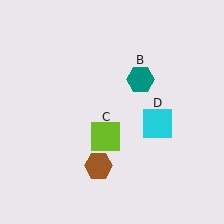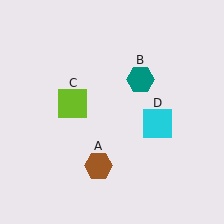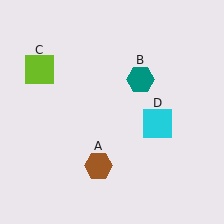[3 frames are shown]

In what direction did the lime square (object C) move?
The lime square (object C) moved up and to the left.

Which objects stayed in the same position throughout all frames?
Brown hexagon (object A) and teal hexagon (object B) and cyan square (object D) remained stationary.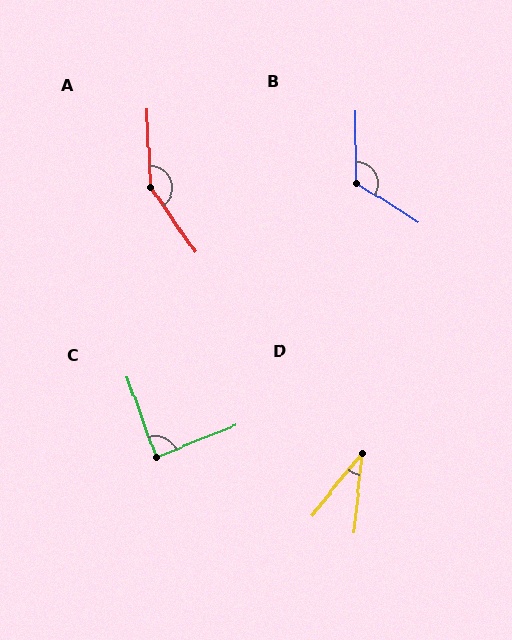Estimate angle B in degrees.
Approximately 123 degrees.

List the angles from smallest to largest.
D (33°), C (88°), B (123°), A (149°).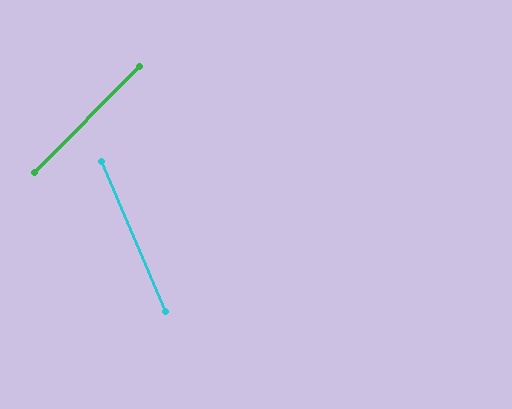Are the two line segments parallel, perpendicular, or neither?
Neither parallel nor perpendicular — they differ by about 68°.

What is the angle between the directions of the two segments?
Approximately 68 degrees.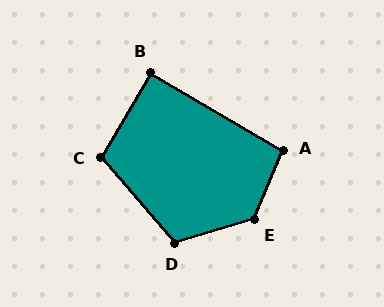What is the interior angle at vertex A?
Approximately 98 degrees (obtuse).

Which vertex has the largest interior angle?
E, at approximately 129 degrees.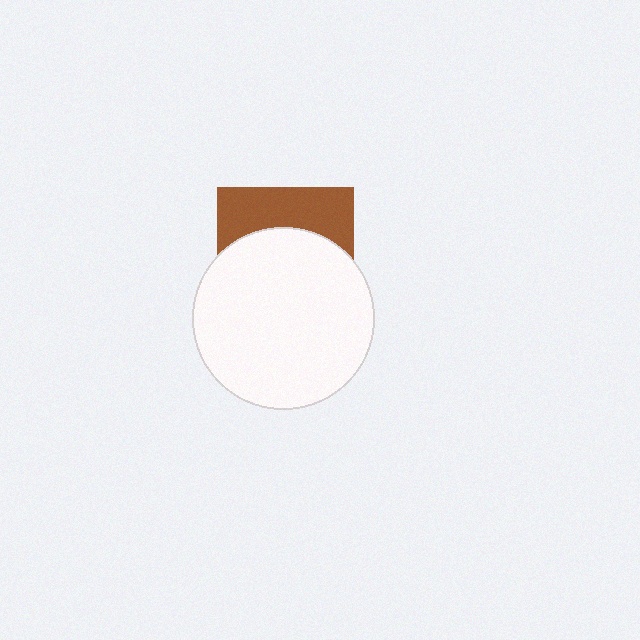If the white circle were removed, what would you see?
You would see the complete brown square.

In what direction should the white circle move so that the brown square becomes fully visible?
The white circle should move down. That is the shortest direction to clear the overlap and leave the brown square fully visible.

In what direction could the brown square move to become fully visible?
The brown square could move up. That would shift it out from behind the white circle entirely.